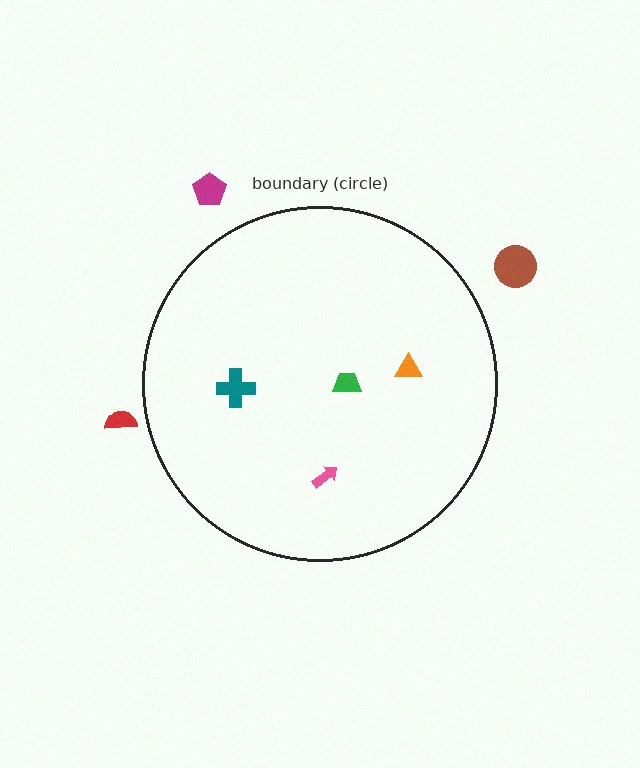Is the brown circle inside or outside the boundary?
Outside.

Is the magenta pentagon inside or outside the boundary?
Outside.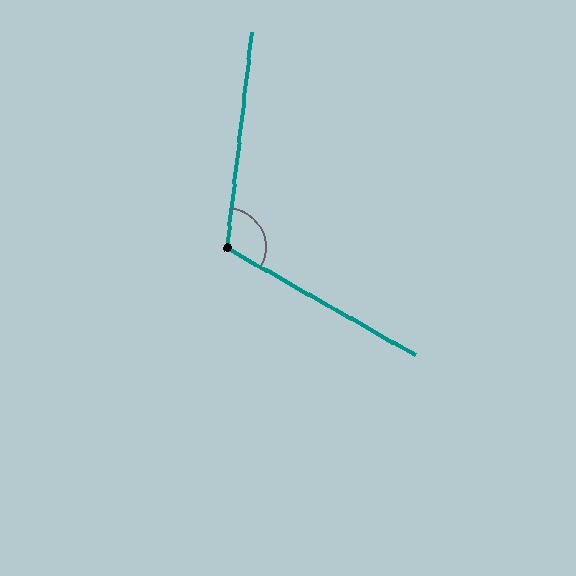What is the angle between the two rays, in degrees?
Approximately 113 degrees.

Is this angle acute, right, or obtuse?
It is obtuse.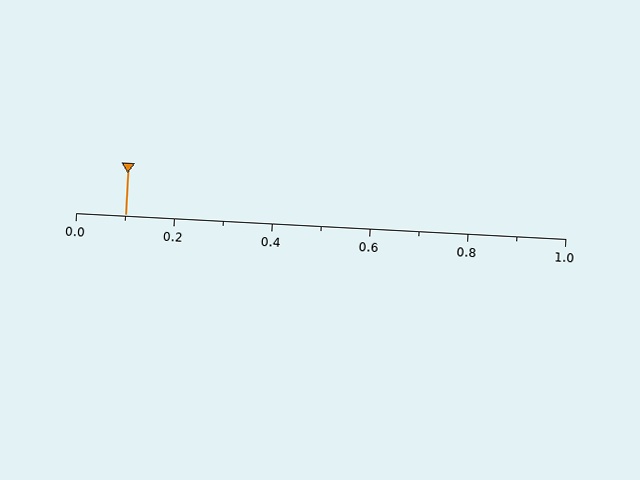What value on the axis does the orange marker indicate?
The marker indicates approximately 0.1.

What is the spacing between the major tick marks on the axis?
The major ticks are spaced 0.2 apart.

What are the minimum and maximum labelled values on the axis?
The axis runs from 0.0 to 1.0.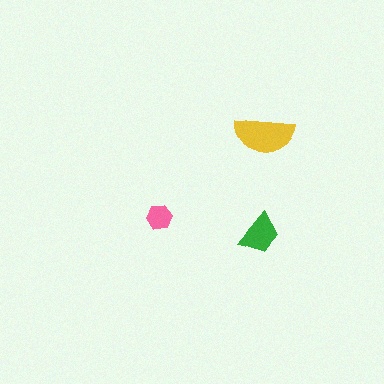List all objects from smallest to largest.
The pink hexagon, the green trapezoid, the yellow semicircle.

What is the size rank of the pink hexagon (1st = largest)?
3rd.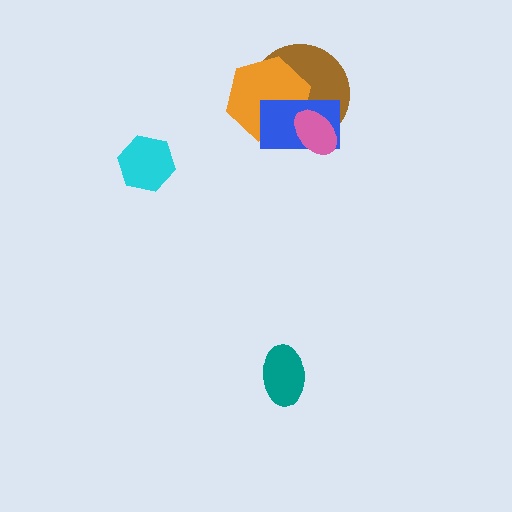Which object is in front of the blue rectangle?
The pink ellipse is in front of the blue rectangle.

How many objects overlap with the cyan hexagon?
0 objects overlap with the cyan hexagon.